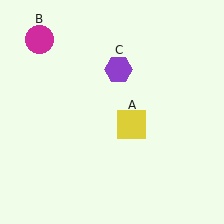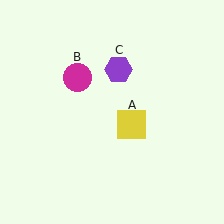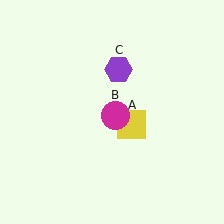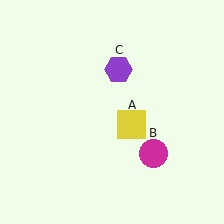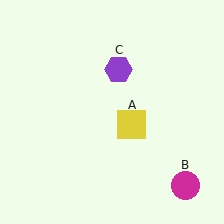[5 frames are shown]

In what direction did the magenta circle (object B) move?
The magenta circle (object B) moved down and to the right.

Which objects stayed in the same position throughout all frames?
Yellow square (object A) and purple hexagon (object C) remained stationary.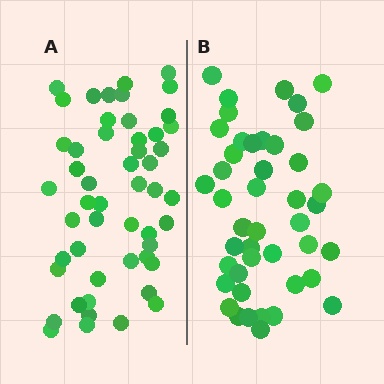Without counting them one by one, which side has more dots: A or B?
Region A (the left region) has more dots.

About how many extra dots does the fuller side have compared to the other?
Region A has roughly 8 or so more dots than region B.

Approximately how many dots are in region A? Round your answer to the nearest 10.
About 50 dots. (The exact count is 51, which rounds to 50.)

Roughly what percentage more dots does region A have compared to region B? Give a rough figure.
About 15% more.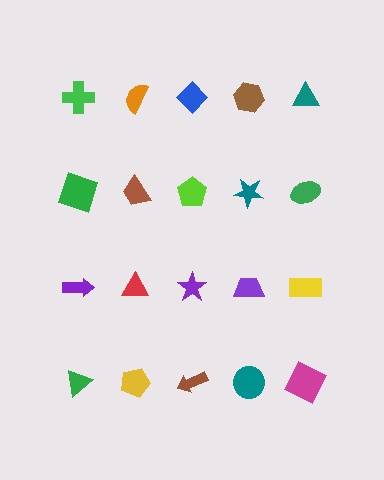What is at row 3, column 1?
A purple arrow.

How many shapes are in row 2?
5 shapes.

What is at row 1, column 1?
A green cross.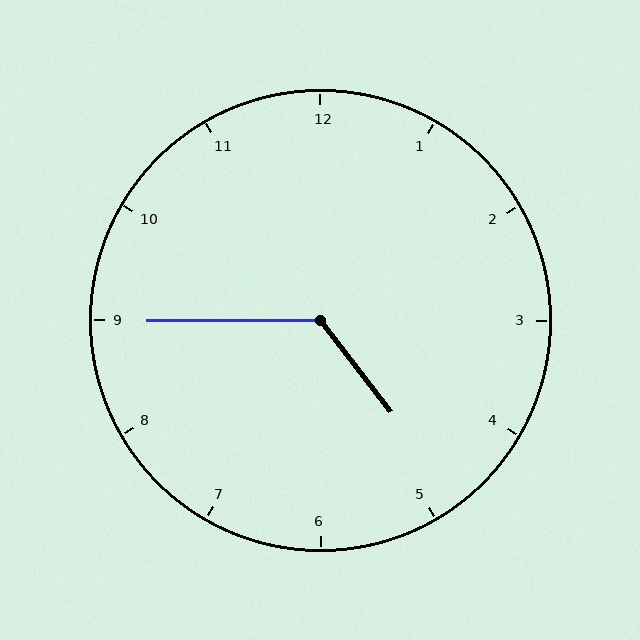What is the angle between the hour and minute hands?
Approximately 128 degrees.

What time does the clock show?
4:45.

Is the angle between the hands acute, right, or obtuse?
It is obtuse.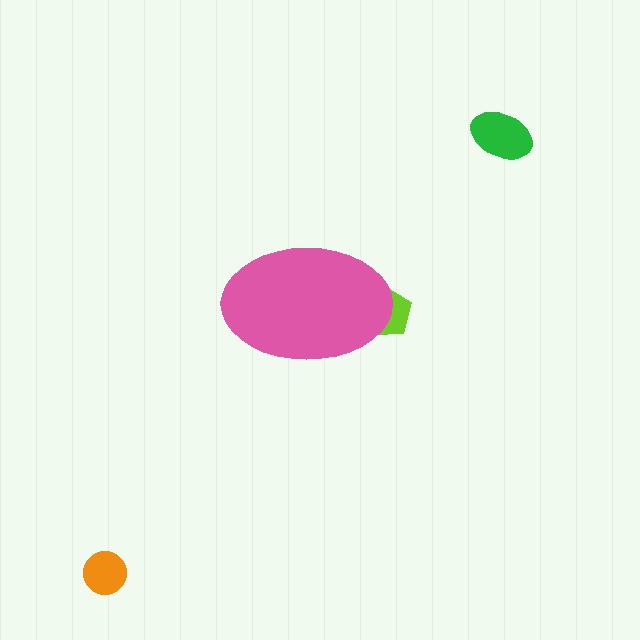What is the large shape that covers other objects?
A pink ellipse.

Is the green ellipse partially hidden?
No, the green ellipse is fully visible.